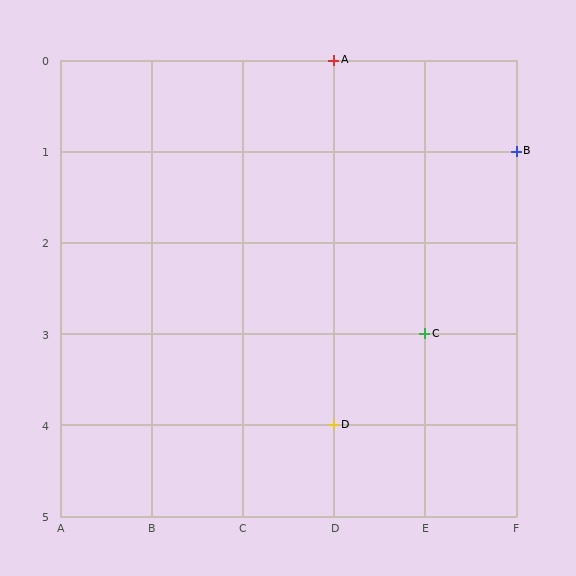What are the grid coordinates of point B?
Point B is at grid coordinates (F, 1).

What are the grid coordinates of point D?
Point D is at grid coordinates (D, 4).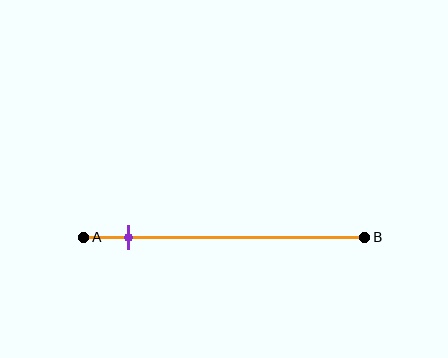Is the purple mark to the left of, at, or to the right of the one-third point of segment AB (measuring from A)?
The purple mark is to the left of the one-third point of segment AB.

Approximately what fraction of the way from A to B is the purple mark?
The purple mark is approximately 15% of the way from A to B.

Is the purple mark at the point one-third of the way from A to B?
No, the mark is at about 15% from A, not at the 33% one-third point.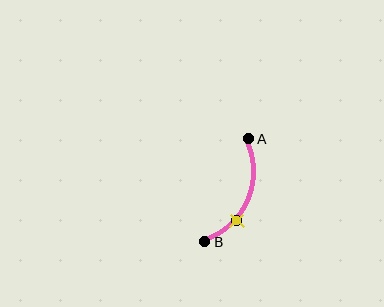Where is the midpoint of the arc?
The arc midpoint is the point on the curve farthest from the straight line joining A and B. It sits to the right of that line.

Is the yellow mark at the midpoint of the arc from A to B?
No. The yellow mark lies on the arc but is closer to endpoint B. The arc midpoint would be at the point on the curve equidistant along the arc from both A and B.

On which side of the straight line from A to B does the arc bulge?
The arc bulges to the right of the straight line connecting A and B.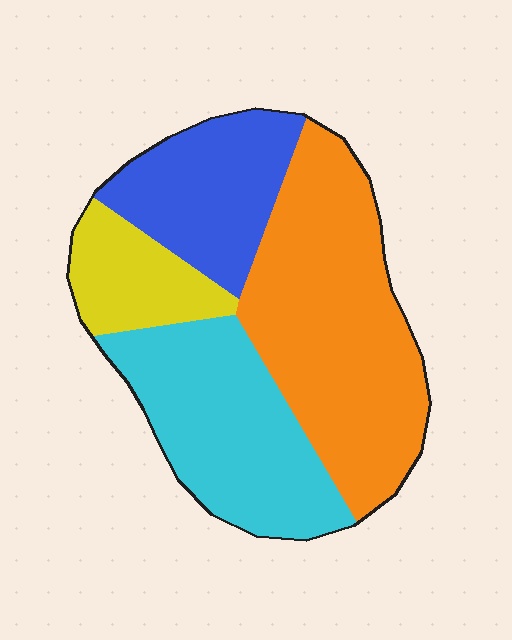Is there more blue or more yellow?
Blue.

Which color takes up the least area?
Yellow, at roughly 10%.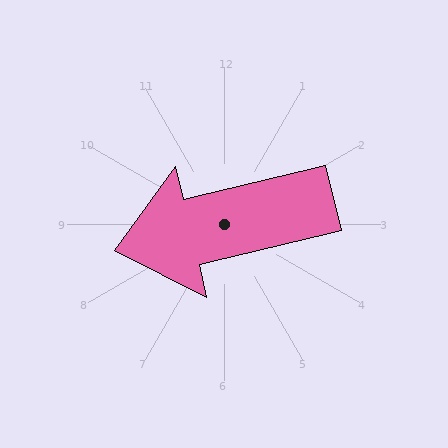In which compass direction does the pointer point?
West.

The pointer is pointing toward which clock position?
Roughly 9 o'clock.